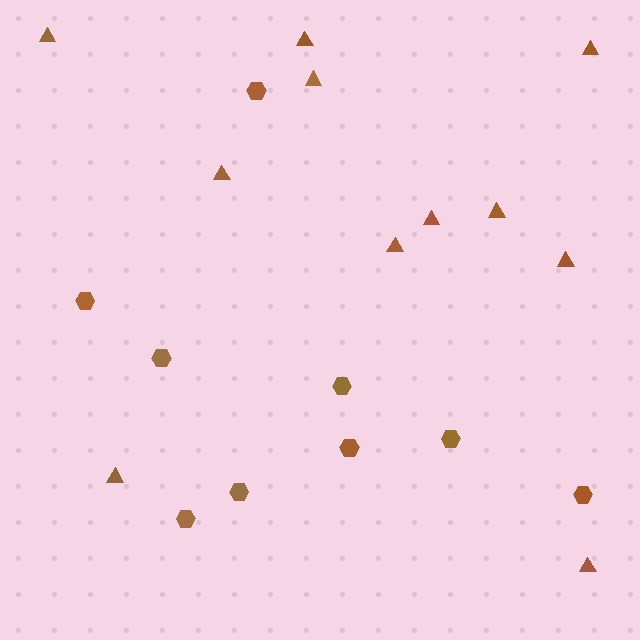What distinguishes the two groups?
There are 2 groups: one group of triangles (11) and one group of hexagons (9).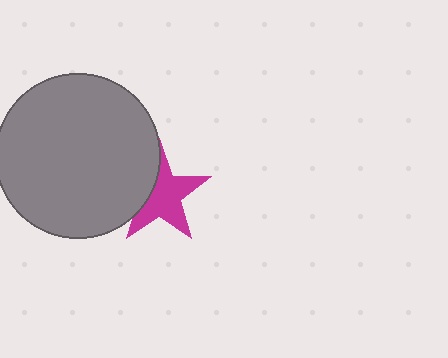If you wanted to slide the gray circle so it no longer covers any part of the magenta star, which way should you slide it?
Slide it left — that is the most direct way to separate the two shapes.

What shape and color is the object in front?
The object in front is a gray circle.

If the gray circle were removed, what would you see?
You would see the complete magenta star.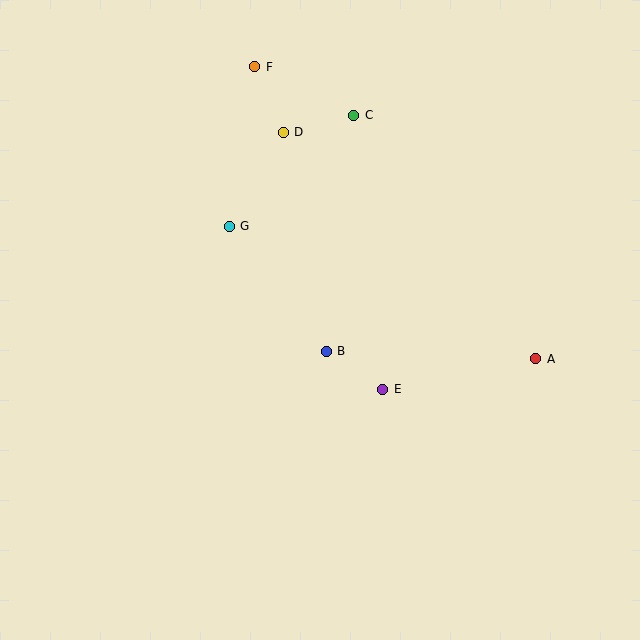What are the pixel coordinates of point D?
Point D is at (283, 132).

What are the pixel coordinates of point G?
Point G is at (229, 226).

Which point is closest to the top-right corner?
Point C is closest to the top-right corner.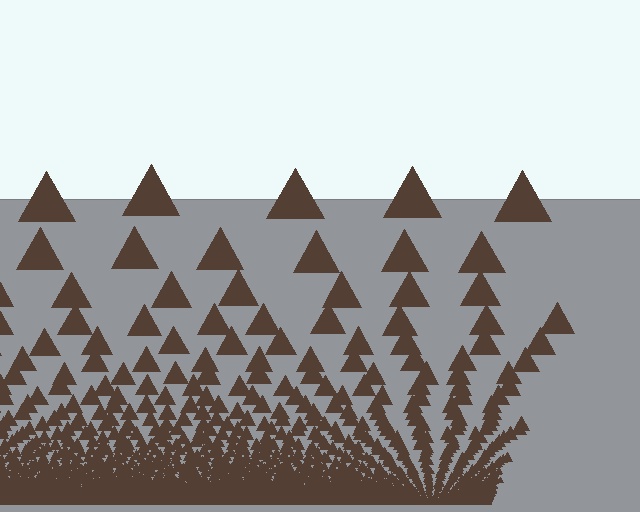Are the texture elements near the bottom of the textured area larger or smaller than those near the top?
Smaller. The gradient is inverted — elements near the bottom are smaller and denser.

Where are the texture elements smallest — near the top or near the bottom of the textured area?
Near the bottom.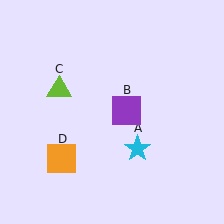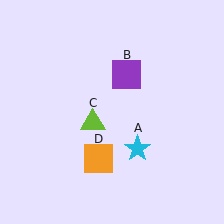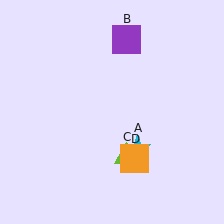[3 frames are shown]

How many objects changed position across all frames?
3 objects changed position: purple square (object B), lime triangle (object C), orange square (object D).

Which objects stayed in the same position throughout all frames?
Cyan star (object A) remained stationary.